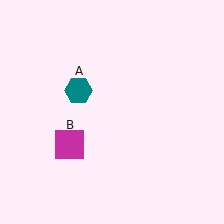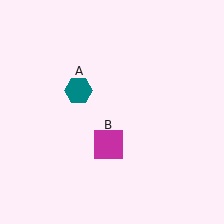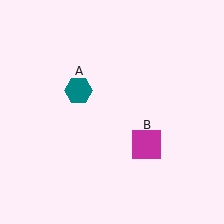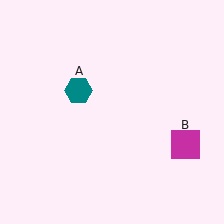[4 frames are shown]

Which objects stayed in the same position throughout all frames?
Teal hexagon (object A) remained stationary.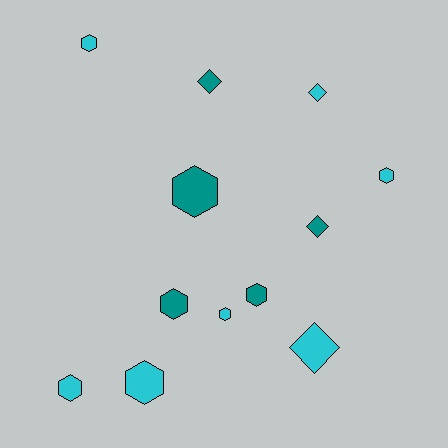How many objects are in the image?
There are 12 objects.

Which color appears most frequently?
Cyan, with 7 objects.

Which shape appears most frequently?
Hexagon, with 8 objects.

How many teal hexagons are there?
There are 3 teal hexagons.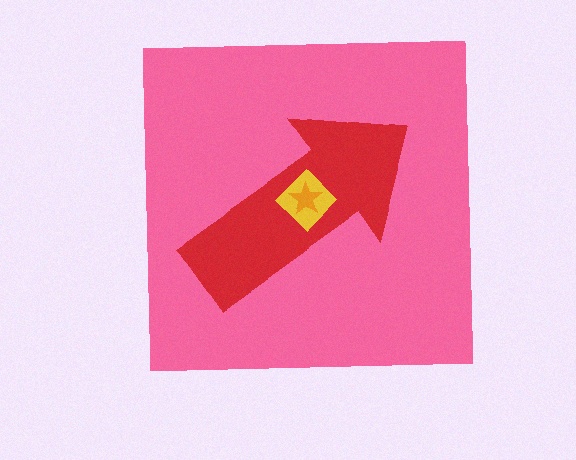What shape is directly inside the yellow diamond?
The orange star.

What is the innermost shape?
The orange star.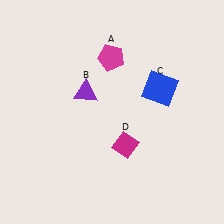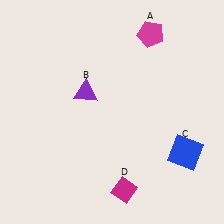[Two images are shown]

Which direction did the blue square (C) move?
The blue square (C) moved down.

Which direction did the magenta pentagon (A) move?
The magenta pentagon (A) moved right.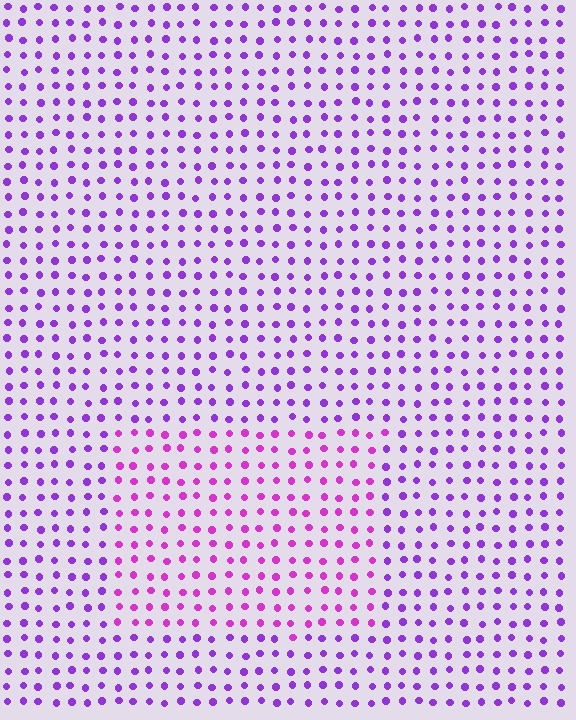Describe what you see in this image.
The image is filled with small purple elements in a uniform arrangement. A rectangle-shaped region is visible where the elements are tinted to a slightly different hue, forming a subtle color boundary.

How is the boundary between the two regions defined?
The boundary is defined purely by a slight shift in hue (about 30 degrees). Spacing, size, and orientation are identical on both sides.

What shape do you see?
I see a rectangle.